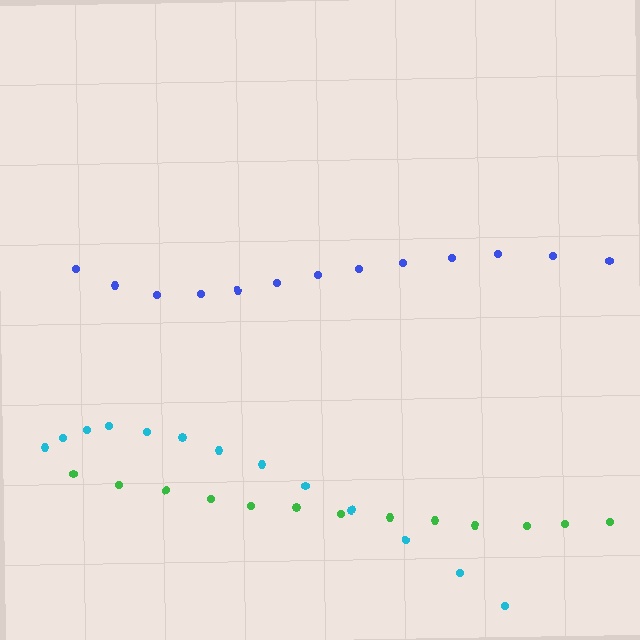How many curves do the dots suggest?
There are 3 distinct paths.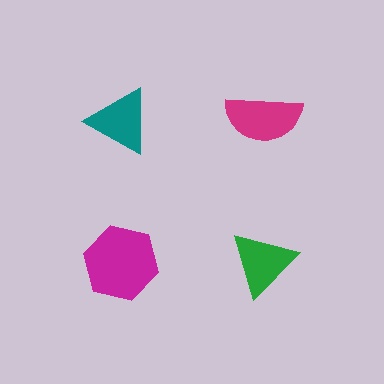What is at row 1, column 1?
A teal triangle.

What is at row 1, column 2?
A magenta semicircle.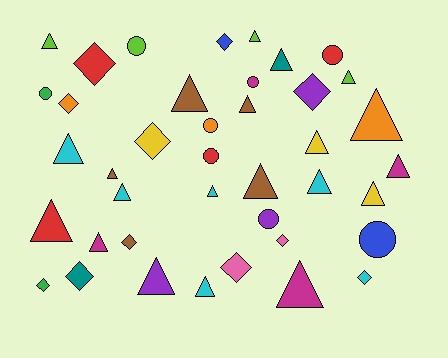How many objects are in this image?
There are 40 objects.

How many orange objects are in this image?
There are 3 orange objects.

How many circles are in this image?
There are 8 circles.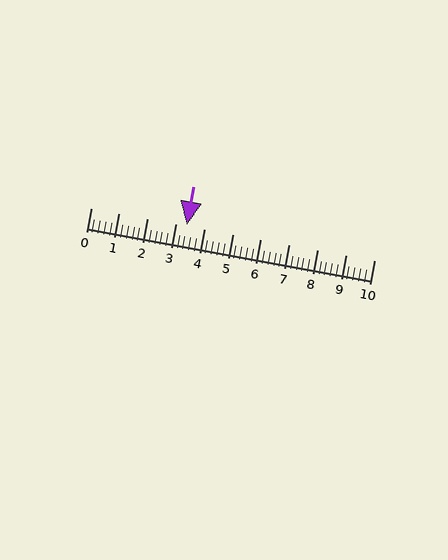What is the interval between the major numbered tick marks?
The major tick marks are spaced 1 units apart.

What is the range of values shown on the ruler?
The ruler shows values from 0 to 10.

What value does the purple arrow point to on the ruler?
The purple arrow points to approximately 3.4.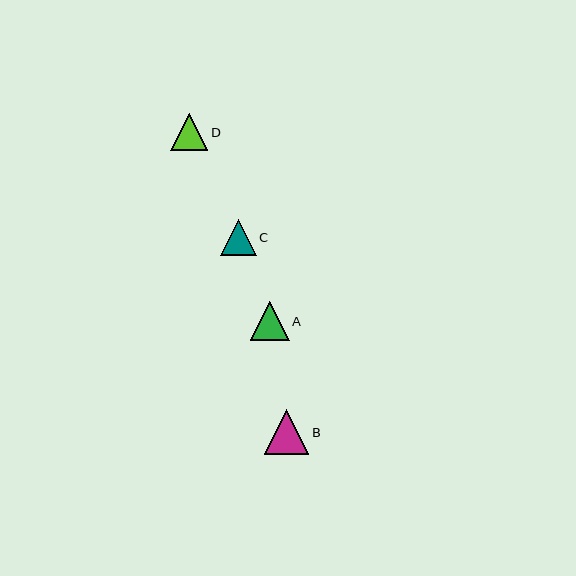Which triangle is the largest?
Triangle B is the largest with a size of approximately 45 pixels.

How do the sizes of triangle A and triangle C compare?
Triangle A and triangle C are approximately the same size.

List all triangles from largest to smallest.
From largest to smallest: B, A, D, C.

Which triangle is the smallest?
Triangle C is the smallest with a size of approximately 36 pixels.